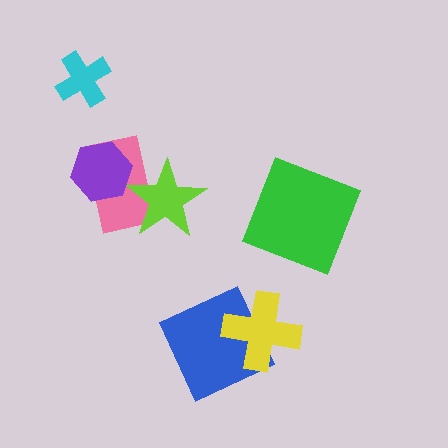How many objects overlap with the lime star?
1 object overlaps with the lime star.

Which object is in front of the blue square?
The yellow cross is in front of the blue square.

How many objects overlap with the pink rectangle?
2 objects overlap with the pink rectangle.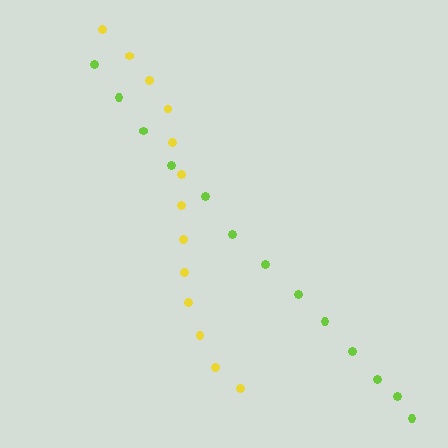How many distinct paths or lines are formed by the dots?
There are 2 distinct paths.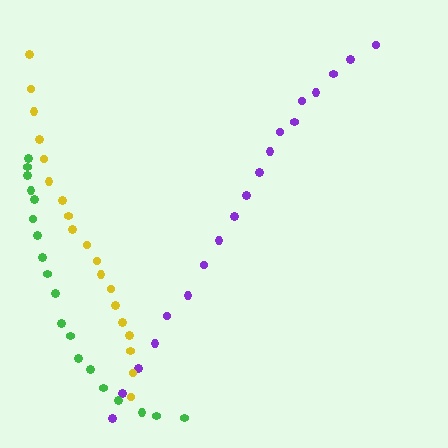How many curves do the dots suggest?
There are 3 distinct paths.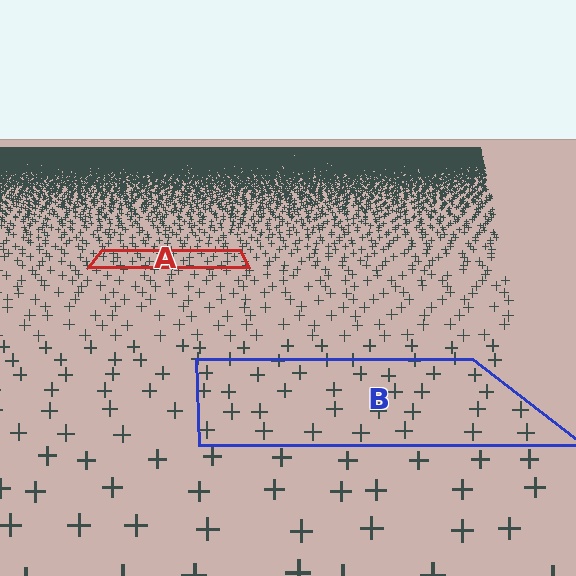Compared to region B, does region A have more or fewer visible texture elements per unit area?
Region A has more texture elements per unit area — they are packed more densely because it is farther away.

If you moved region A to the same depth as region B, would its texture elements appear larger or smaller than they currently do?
They would appear larger. At a closer depth, the same texture elements are projected at a bigger on-screen size.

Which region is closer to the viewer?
Region B is closer. The texture elements there are larger and more spread out.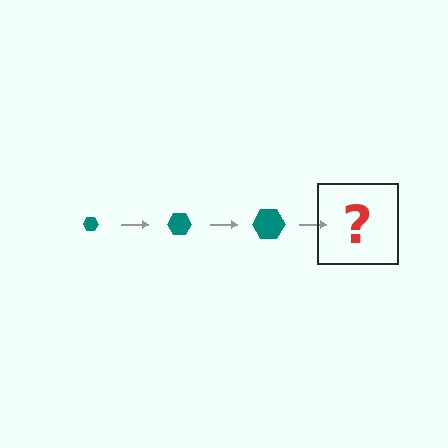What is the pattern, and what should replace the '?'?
The pattern is that the hexagon gets progressively larger each step. The '?' should be a teal hexagon, larger than the previous one.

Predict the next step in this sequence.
The next step is a teal hexagon, larger than the previous one.